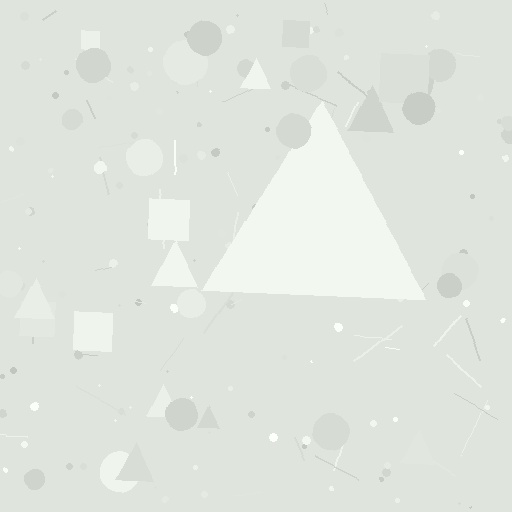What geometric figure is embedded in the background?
A triangle is embedded in the background.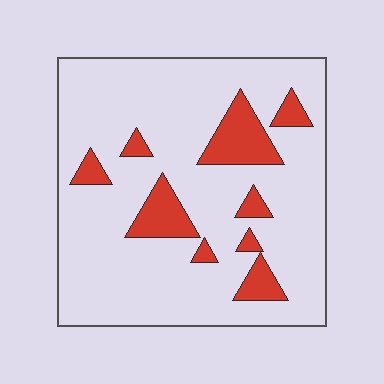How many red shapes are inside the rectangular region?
9.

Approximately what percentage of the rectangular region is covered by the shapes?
Approximately 15%.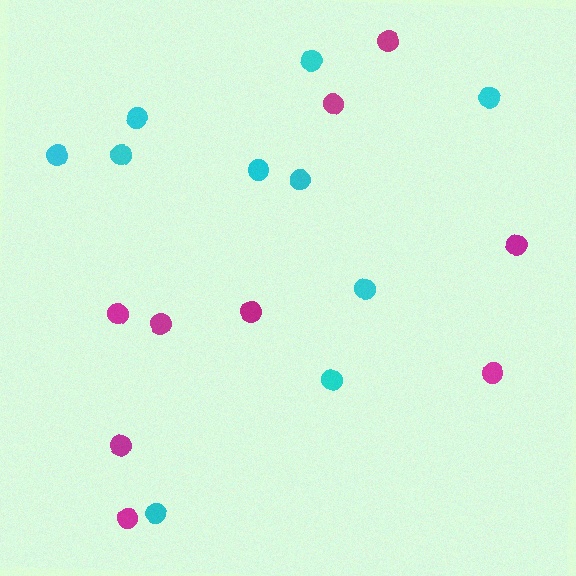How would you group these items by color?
There are 2 groups: one group of cyan circles (10) and one group of magenta circles (9).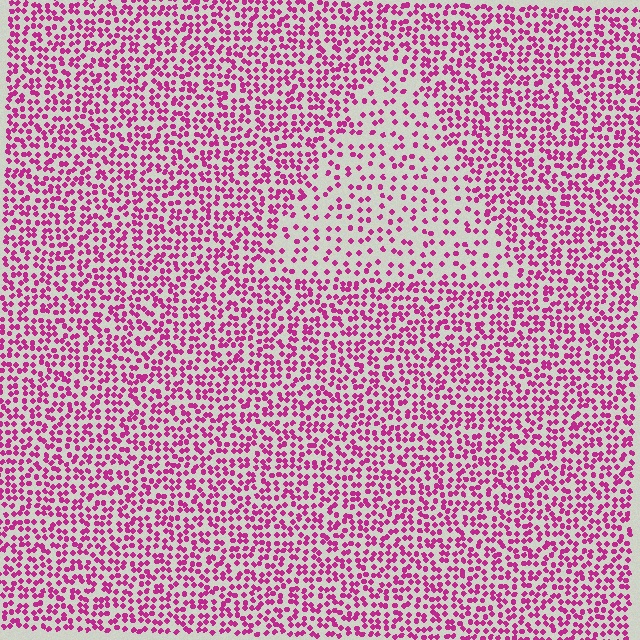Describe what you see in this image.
The image contains small magenta elements arranged at two different densities. A triangle-shaped region is visible where the elements are less densely packed than the surrounding area.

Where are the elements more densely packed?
The elements are more densely packed outside the triangle boundary.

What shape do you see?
I see a triangle.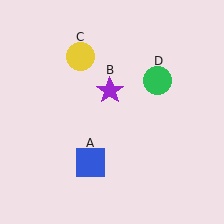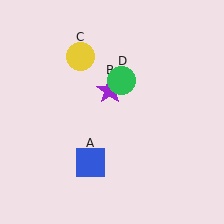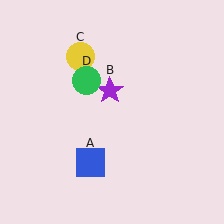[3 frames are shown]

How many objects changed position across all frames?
1 object changed position: green circle (object D).